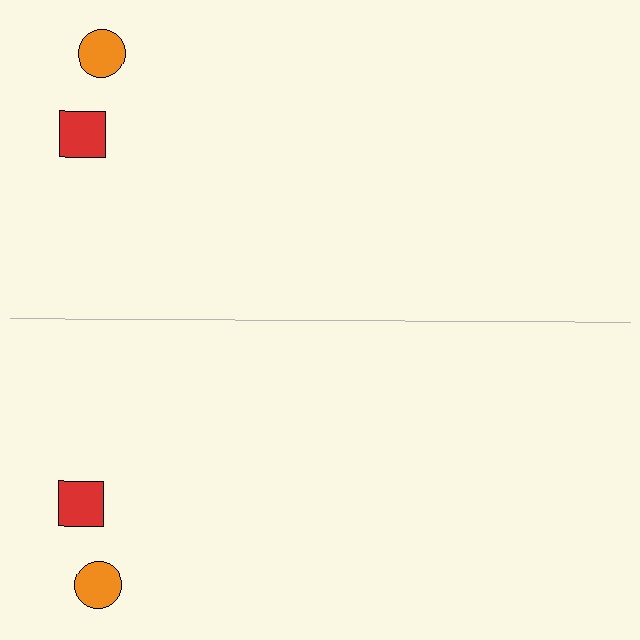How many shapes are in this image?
There are 4 shapes in this image.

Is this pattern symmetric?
Yes, this pattern has bilateral (reflection) symmetry.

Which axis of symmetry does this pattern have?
The pattern has a horizontal axis of symmetry running through the center of the image.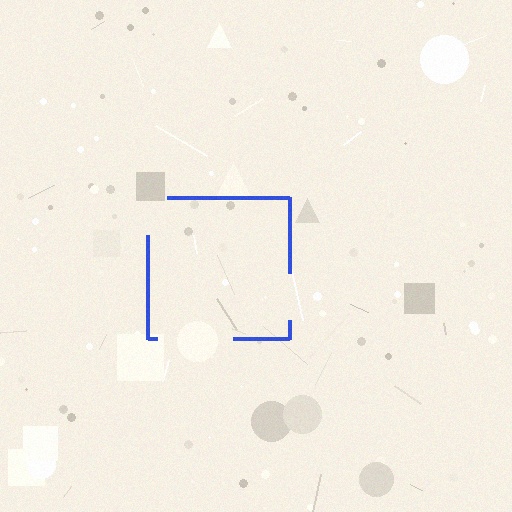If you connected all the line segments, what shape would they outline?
They would outline a square.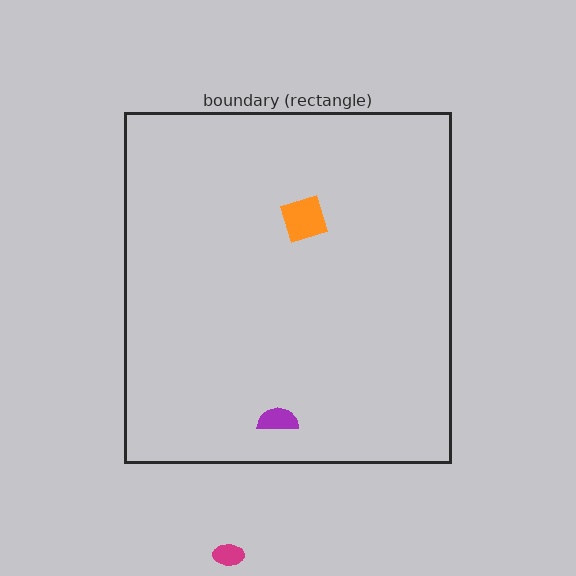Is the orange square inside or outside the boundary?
Inside.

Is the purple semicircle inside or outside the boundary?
Inside.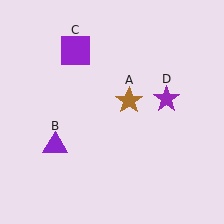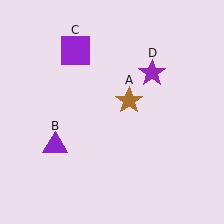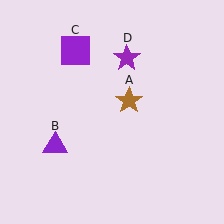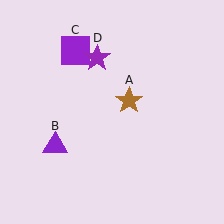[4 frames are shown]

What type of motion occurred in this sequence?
The purple star (object D) rotated counterclockwise around the center of the scene.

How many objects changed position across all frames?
1 object changed position: purple star (object D).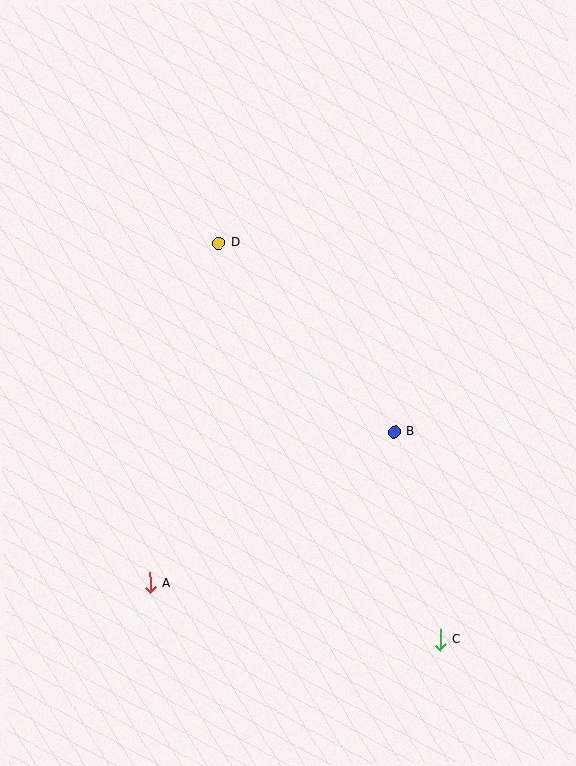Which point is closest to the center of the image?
Point B at (394, 432) is closest to the center.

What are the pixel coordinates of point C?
Point C is at (440, 640).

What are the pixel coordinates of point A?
Point A is at (150, 583).